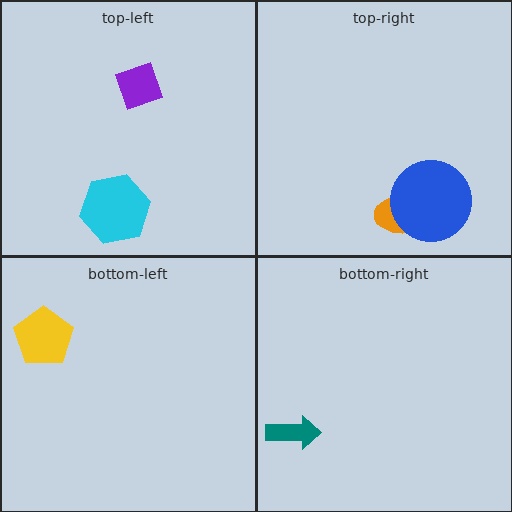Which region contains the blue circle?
The top-right region.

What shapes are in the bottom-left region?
The yellow pentagon.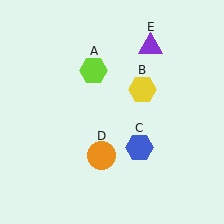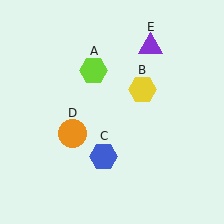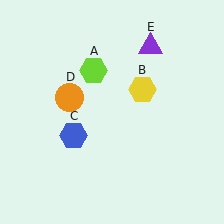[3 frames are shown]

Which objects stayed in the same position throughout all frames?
Lime hexagon (object A) and yellow hexagon (object B) and purple triangle (object E) remained stationary.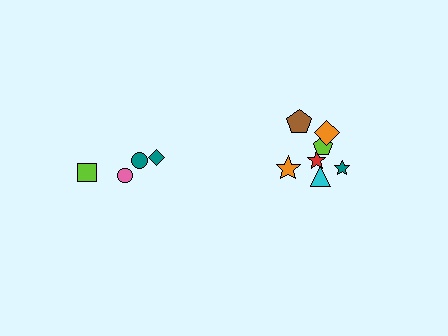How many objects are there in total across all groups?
There are 11 objects.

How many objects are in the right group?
There are 7 objects.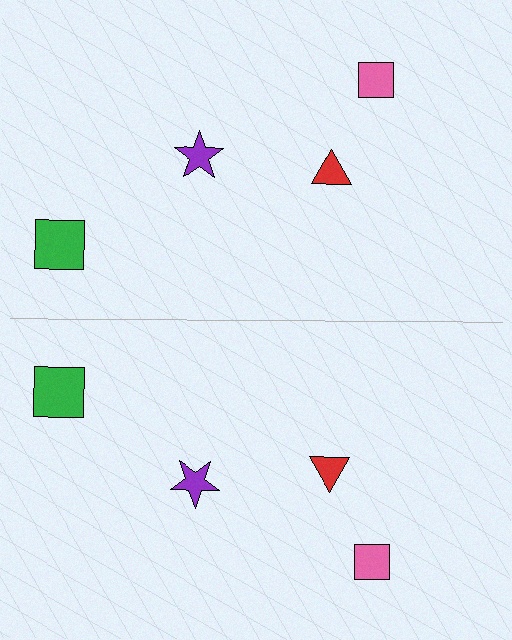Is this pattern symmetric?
Yes, this pattern has bilateral (reflection) symmetry.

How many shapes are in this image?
There are 8 shapes in this image.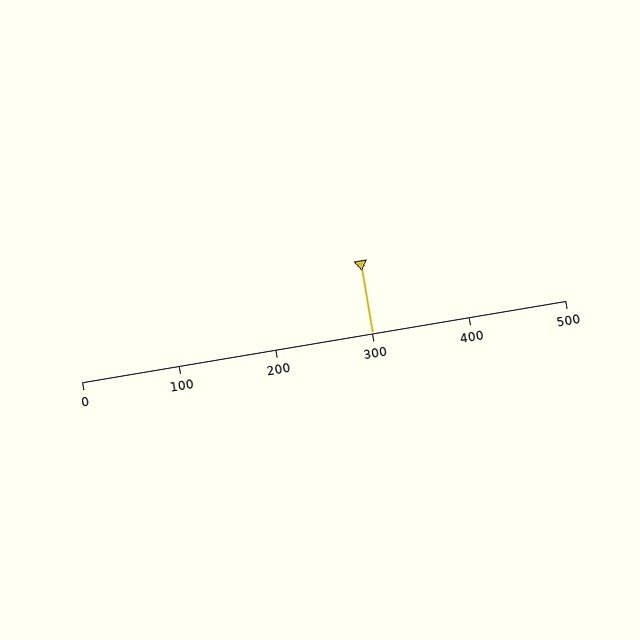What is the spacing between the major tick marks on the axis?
The major ticks are spaced 100 apart.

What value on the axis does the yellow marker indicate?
The marker indicates approximately 300.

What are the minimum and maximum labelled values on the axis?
The axis runs from 0 to 500.